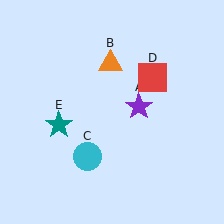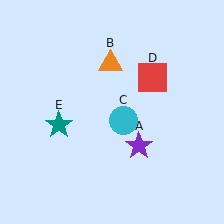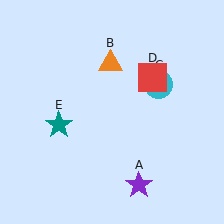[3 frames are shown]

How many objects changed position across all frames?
2 objects changed position: purple star (object A), cyan circle (object C).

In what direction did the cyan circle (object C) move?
The cyan circle (object C) moved up and to the right.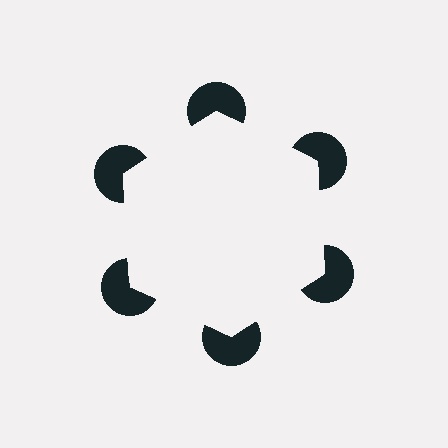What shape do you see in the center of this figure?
An illusory hexagon — its edges are inferred from the aligned wedge cuts in the pac-man discs, not physically drawn.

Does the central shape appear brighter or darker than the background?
It typically appears slightly brighter than the background, even though no actual brightness change is drawn.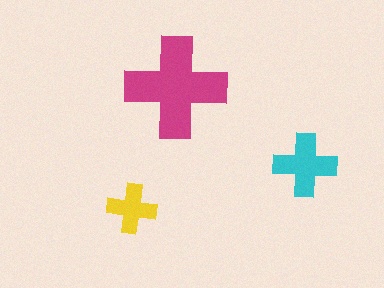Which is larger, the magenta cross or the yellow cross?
The magenta one.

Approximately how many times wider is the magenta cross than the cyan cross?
About 1.5 times wider.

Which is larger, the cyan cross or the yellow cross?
The cyan one.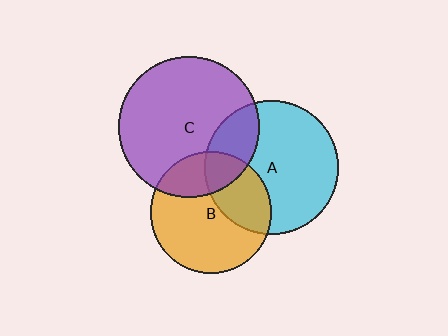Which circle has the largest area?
Circle C (purple).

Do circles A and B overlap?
Yes.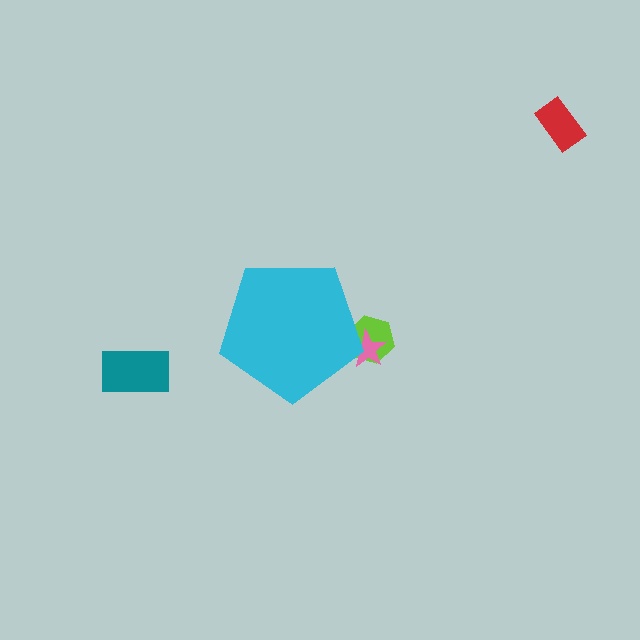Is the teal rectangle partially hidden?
No, the teal rectangle is fully visible.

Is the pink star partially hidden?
Yes, the pink star is partially hidden behind the cyan pentagon.